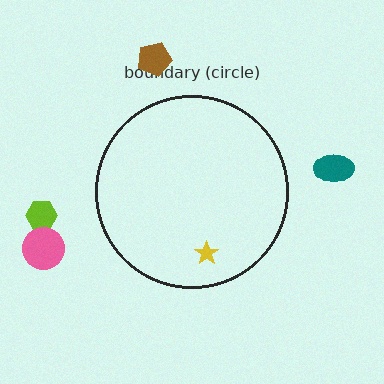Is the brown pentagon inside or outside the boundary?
Outside.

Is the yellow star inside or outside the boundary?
Inside.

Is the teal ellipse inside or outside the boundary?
Outside.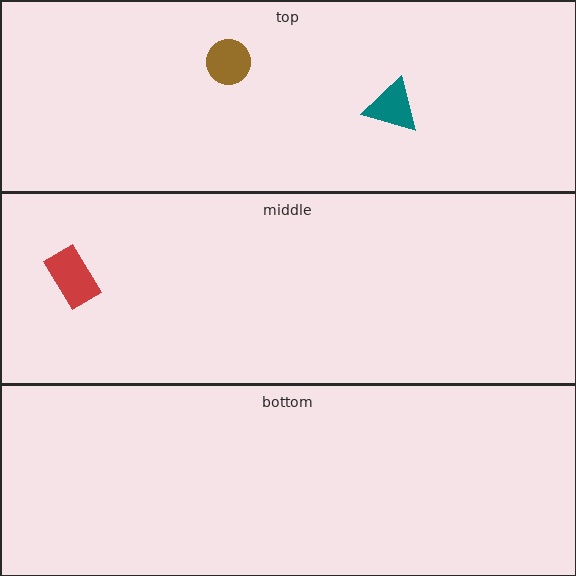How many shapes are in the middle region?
1.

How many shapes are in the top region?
2.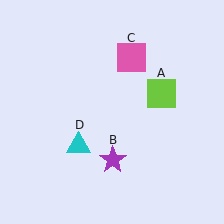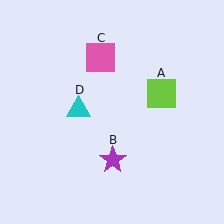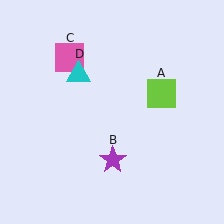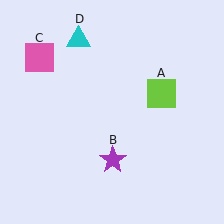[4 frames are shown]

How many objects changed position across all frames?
2 objects changed position: pink square (object C), cyan triangle (object D).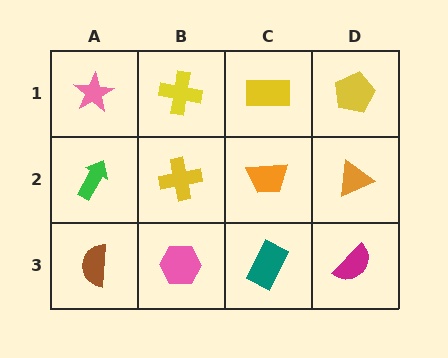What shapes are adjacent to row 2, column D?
A yellow pentagon (row 1, column D), a magenta semicircle (row 3, column D), an orange trapezoid (row 2, column C).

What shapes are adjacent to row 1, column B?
A yellow cross (row 2, column B), a pink star (row 1, column A), a yellow rectangle (row 1, column C).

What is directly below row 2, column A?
A brown semicircle.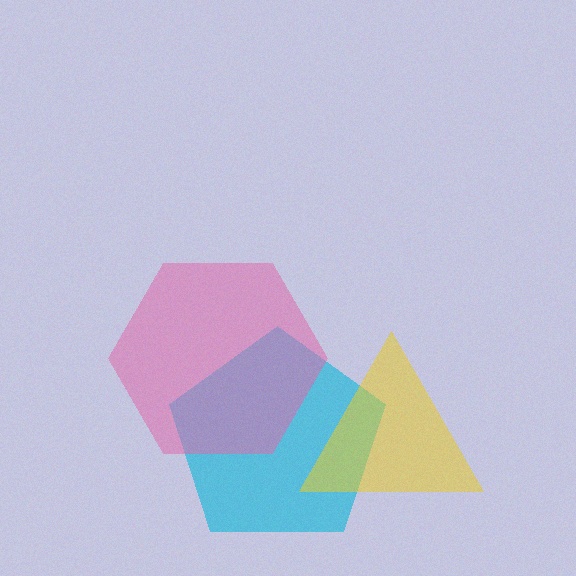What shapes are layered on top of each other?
The layered shapes are: a cyan pentagon, a pink hexagon, a yellow triangle.